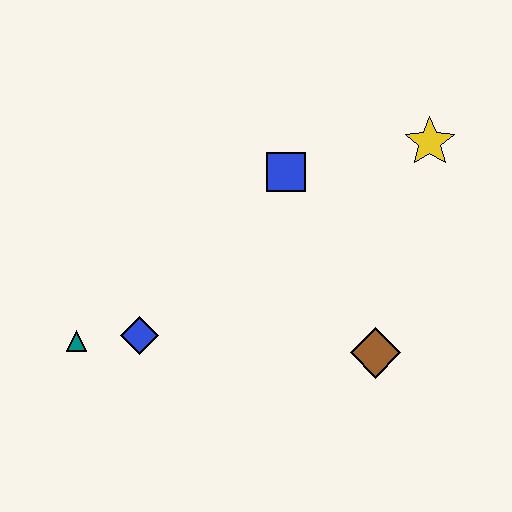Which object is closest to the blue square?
The yellow star is closest to the blue square.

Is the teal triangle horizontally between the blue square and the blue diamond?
No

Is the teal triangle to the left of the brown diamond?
Yes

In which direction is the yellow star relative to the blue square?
The yellow star is to the right of the blue square.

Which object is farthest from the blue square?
The teal triangle is farthest from the blue square.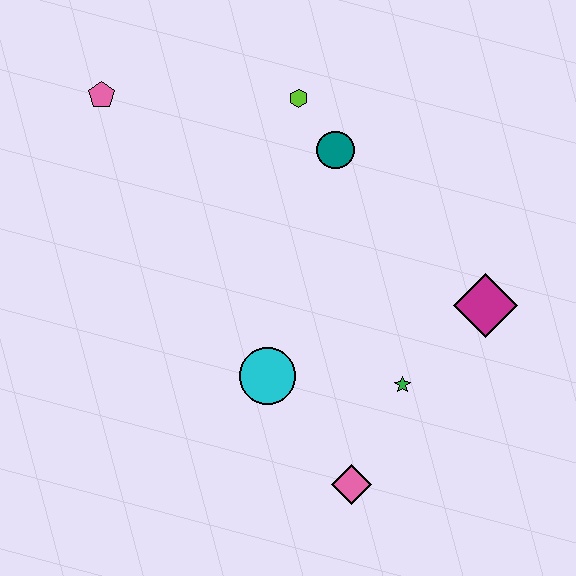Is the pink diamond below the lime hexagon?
Yes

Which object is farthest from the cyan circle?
The pink pentagon is farthest from the cyan circle.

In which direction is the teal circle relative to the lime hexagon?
The teal circle is below the lime hexagon.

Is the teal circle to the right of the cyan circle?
Yes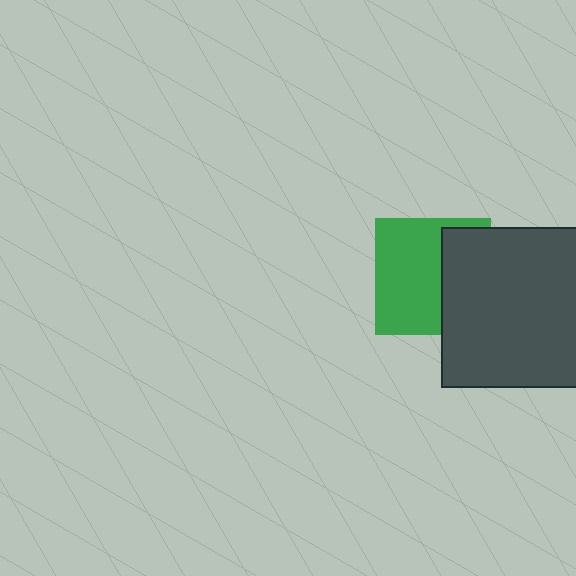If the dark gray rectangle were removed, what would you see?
You would see the complete green square.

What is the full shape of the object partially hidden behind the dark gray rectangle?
The partially hidden object is a green square.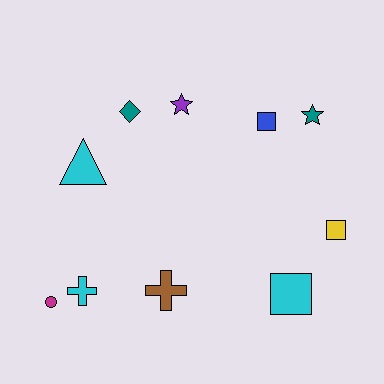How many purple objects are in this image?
There is 1 purple object.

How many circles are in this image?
There is 1 circle.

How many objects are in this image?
There are 10 objects.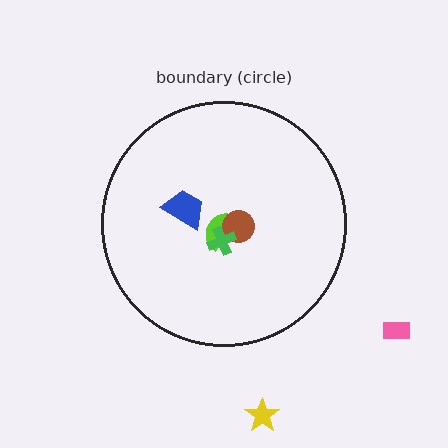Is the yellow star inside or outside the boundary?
Outside.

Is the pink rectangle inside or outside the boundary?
Outside.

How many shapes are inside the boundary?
4 inside, 2 outside.